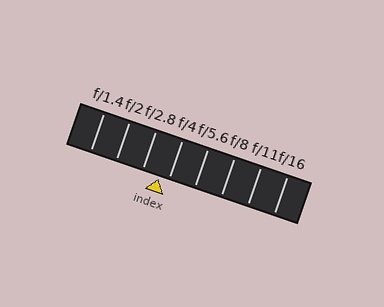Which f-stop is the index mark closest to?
The index mark is closest to f/4.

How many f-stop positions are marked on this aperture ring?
There are 8 f-stop positions marked.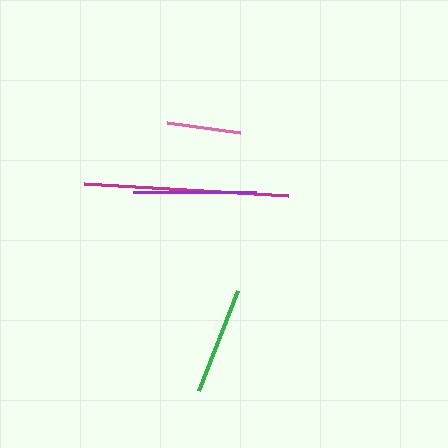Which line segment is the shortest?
The pink line is the shortest at approximately 73 pixels.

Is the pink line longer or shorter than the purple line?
The purple line is longer than the pink line.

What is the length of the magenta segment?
The magenta segment is approximately 204 pixels long.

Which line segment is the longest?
The magenta line is the longest at approximately 204 pixels.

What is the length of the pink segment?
The pink segment is approximately 73 pixels long.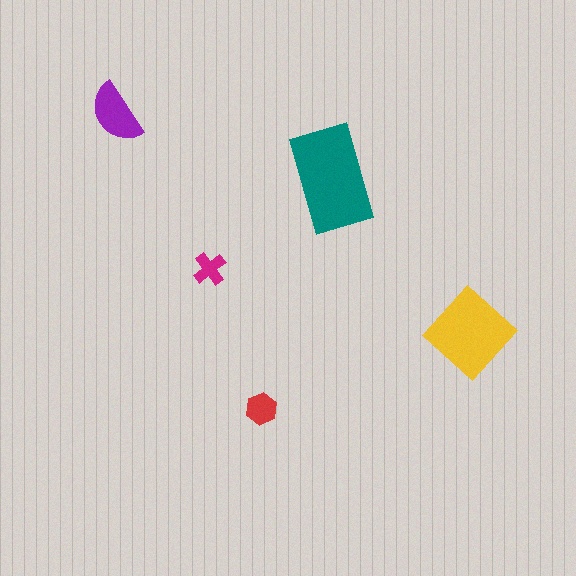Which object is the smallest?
The magenta cross.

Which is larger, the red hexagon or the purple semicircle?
The purple semicircle.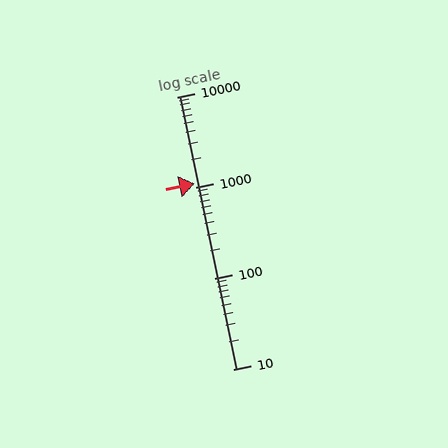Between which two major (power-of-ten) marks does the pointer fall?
The pointer is between 1000 and 10000.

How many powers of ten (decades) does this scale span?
The scale spans 3 decades, from 10 to 10000.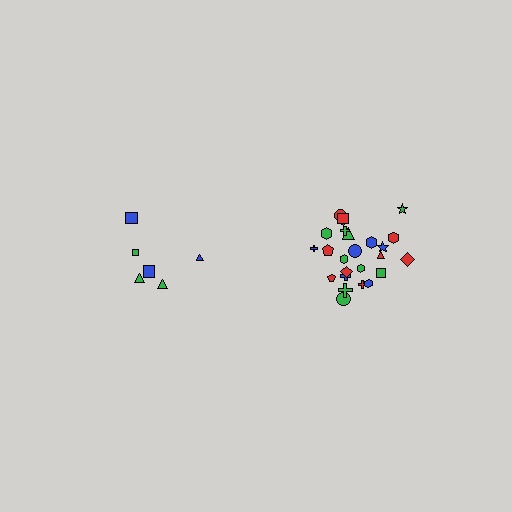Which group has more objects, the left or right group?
The right group.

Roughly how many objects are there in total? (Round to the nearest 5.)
Roughly 30 objects in total.